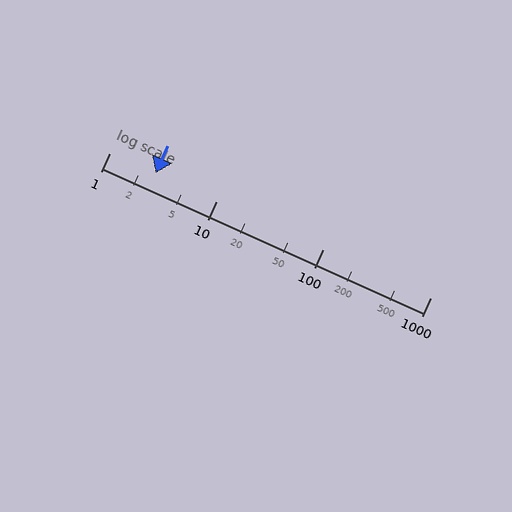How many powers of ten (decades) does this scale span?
The scale spans 3 decades, from 1 to 1000.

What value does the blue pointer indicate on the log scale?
The pointer indicates approximately 2.7.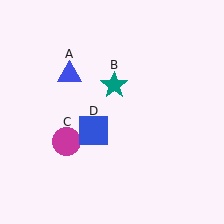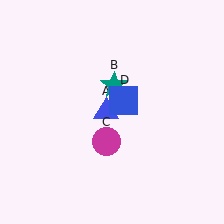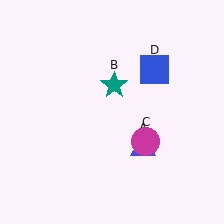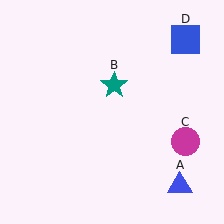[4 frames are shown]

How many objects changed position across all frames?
3 objects changed position: blue triangle (object A), magenta circle (object C), blue square (object D).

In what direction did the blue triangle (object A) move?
The blue triangle (object A) moved down and to the right.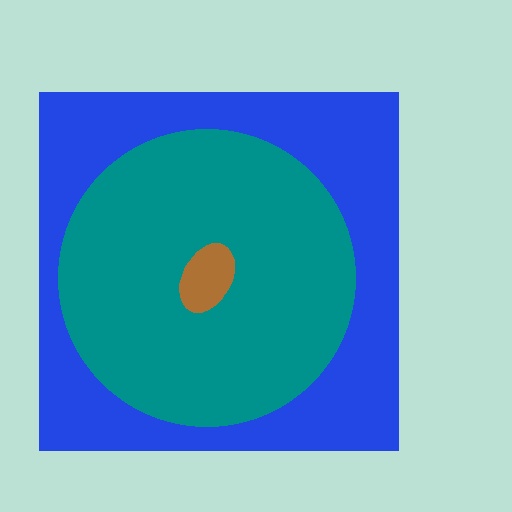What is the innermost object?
The brown ellipse.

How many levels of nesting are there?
3.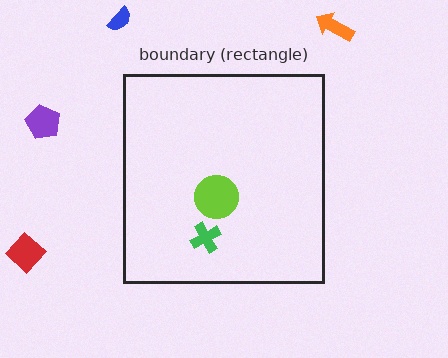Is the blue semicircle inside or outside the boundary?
Outside.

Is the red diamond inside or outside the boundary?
Outside.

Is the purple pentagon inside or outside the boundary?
Outside.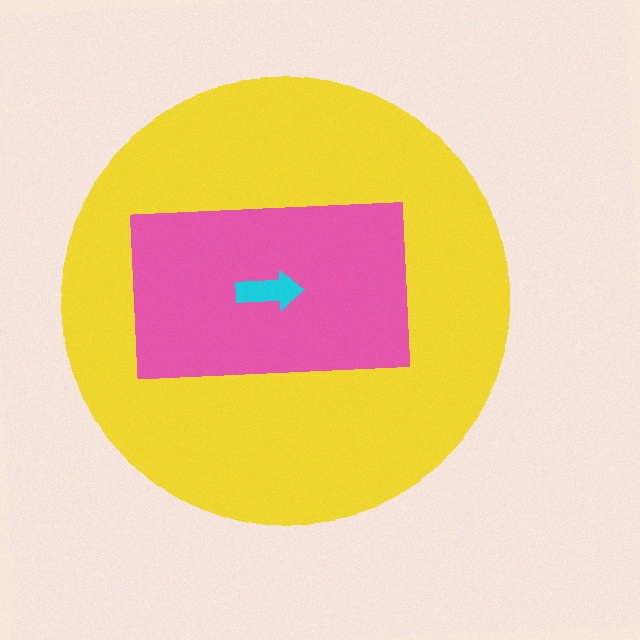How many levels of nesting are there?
3.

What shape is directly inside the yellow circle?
The pink rectangle.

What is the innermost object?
The cyan arrow.